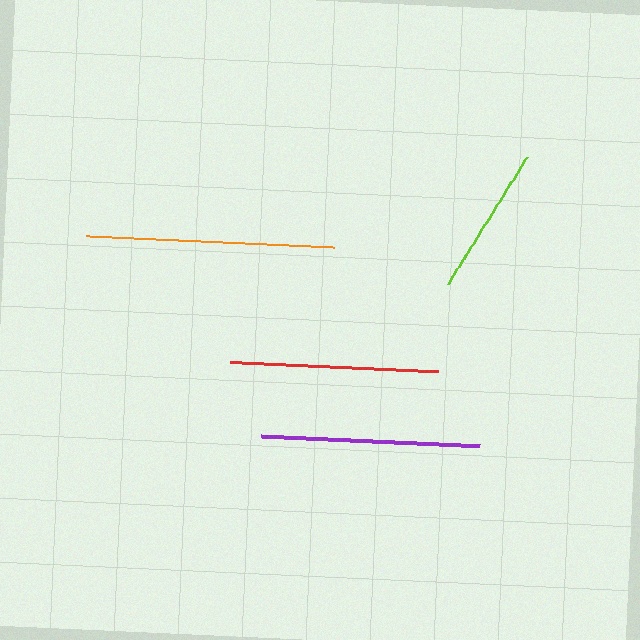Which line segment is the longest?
The orange line is the longest at approximately 248 pixels.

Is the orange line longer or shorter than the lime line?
The orange line is longer than the lime line.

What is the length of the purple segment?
The purple segment is approximately 219 pixels long.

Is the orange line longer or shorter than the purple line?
The orange line is longer than the purple line.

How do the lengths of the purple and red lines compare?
The purple and red lines are approximately the same length.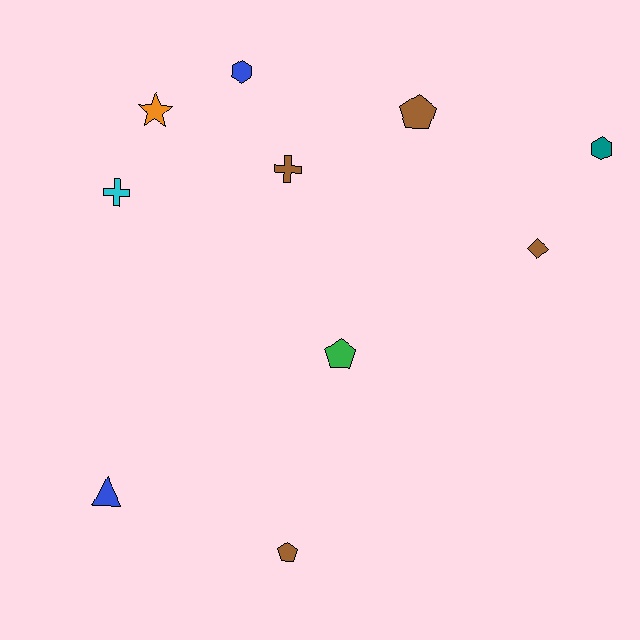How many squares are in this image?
There are no squares.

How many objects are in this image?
There are 10 objects.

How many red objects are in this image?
There are no red objects.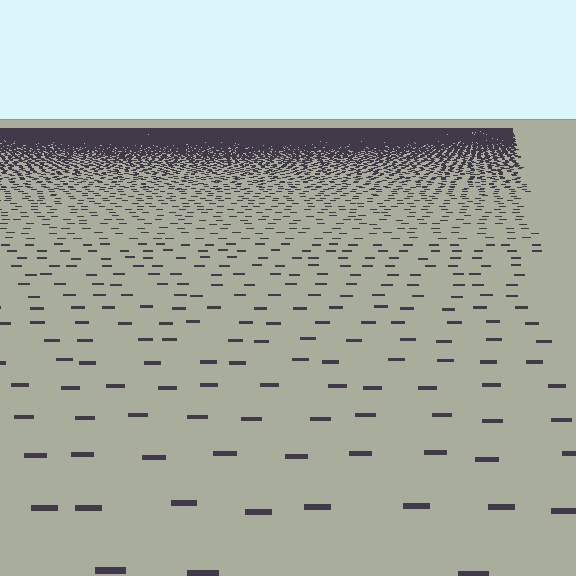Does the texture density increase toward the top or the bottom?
Density increases toward the top.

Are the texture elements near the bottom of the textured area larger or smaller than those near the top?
Larger. Near the bottom, elements are closer to the viewer and appear at a bigger on-screen size.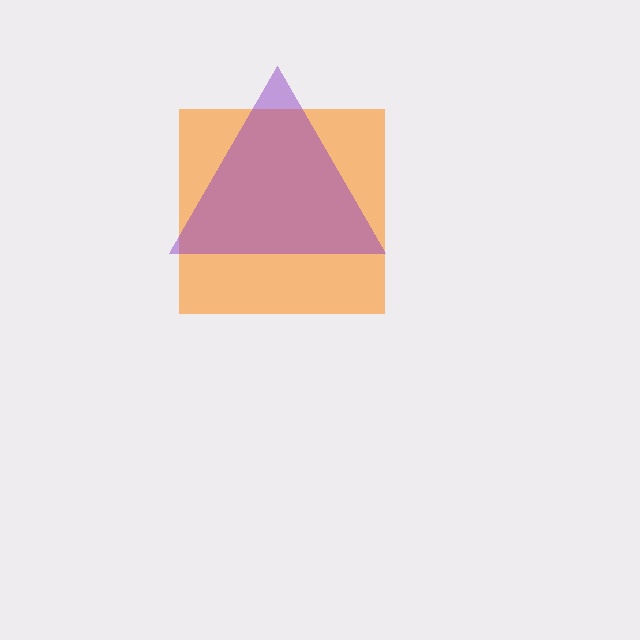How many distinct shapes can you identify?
There are 2 distinct shapes: an orange square, a purple triangle.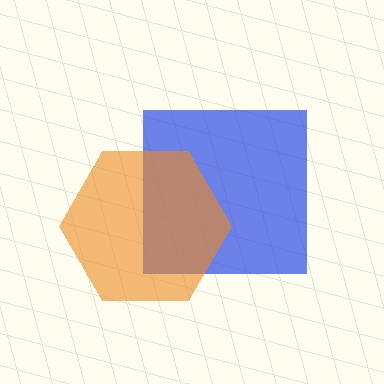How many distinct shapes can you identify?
There are 2 distinct shapes: a blue square, an orange hexagon.